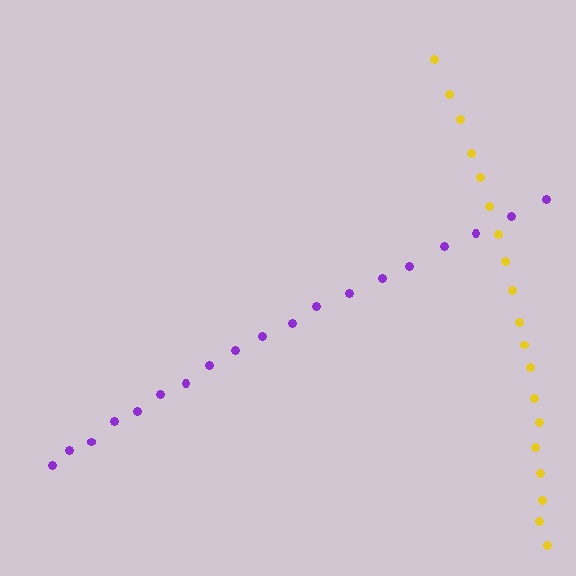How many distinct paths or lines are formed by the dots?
There are 2 distinct paths.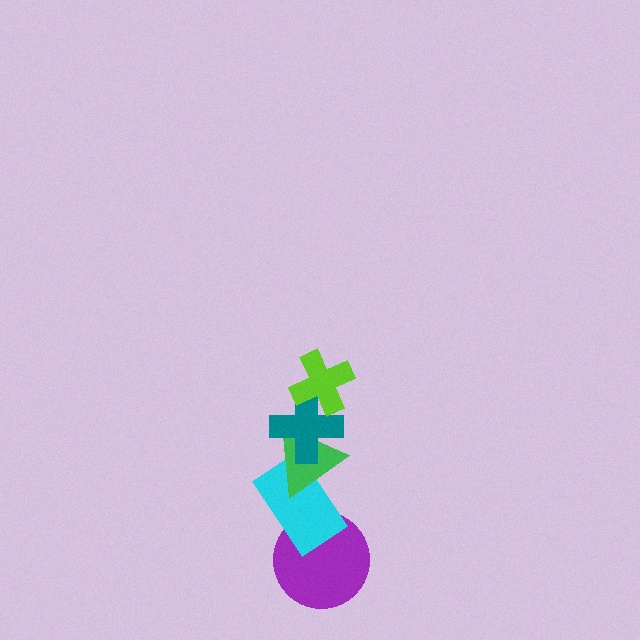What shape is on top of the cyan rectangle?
The green triangle is on top of the cyan rectangle.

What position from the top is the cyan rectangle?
The cyan rectangle is 4th from the top.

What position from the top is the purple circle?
The purple circle is 5th from the top.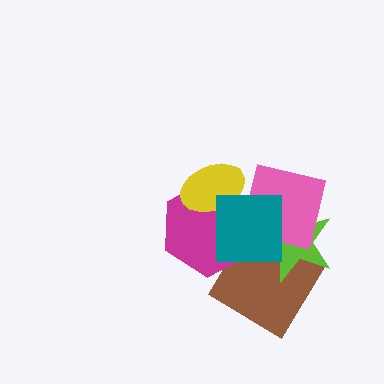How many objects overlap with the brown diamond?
3 objects overlap with the brown diamond.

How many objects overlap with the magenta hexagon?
3 objects overlap with the magenta hexagon.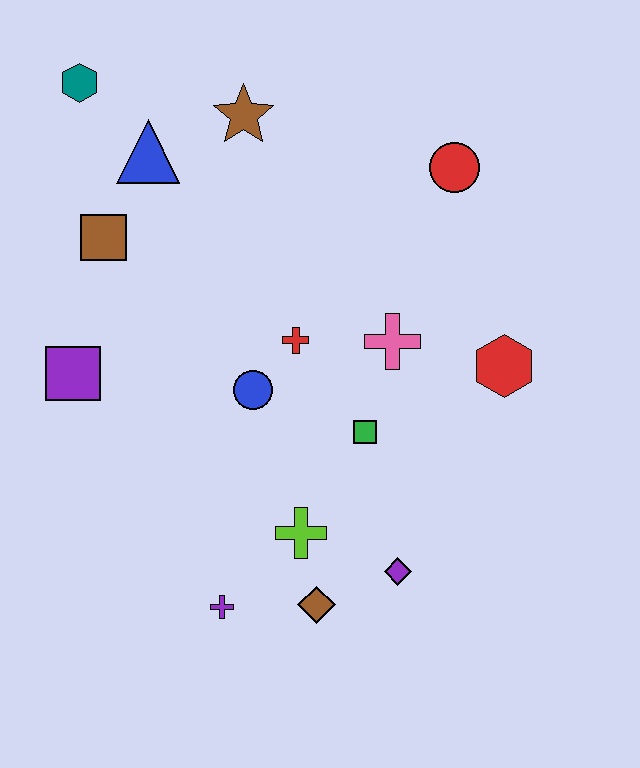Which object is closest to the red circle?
The pink cross is closest to the red circle.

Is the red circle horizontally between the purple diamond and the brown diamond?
No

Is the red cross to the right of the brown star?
Yes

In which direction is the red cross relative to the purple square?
The red cross is to the right of the purple square.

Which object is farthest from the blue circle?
The teal hexagon is farthest from the blue circle.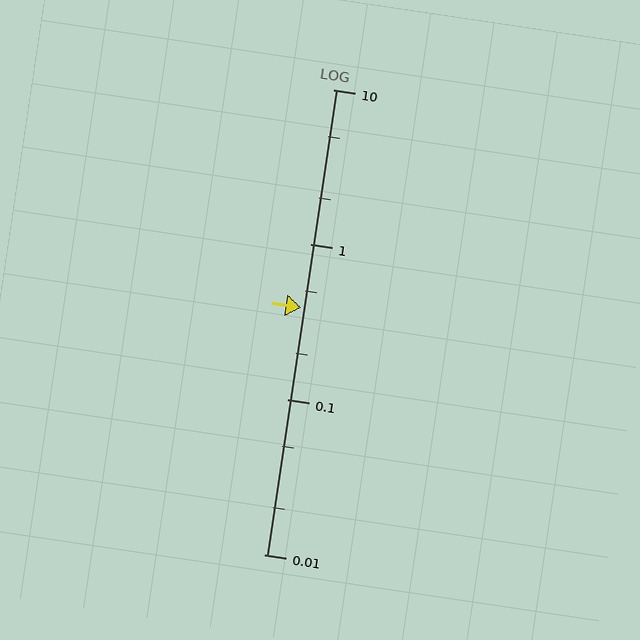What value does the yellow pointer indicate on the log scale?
The pointer indicates approximately 0.39.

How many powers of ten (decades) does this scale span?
The scale spans 3 decades, from 0.01 to 10.